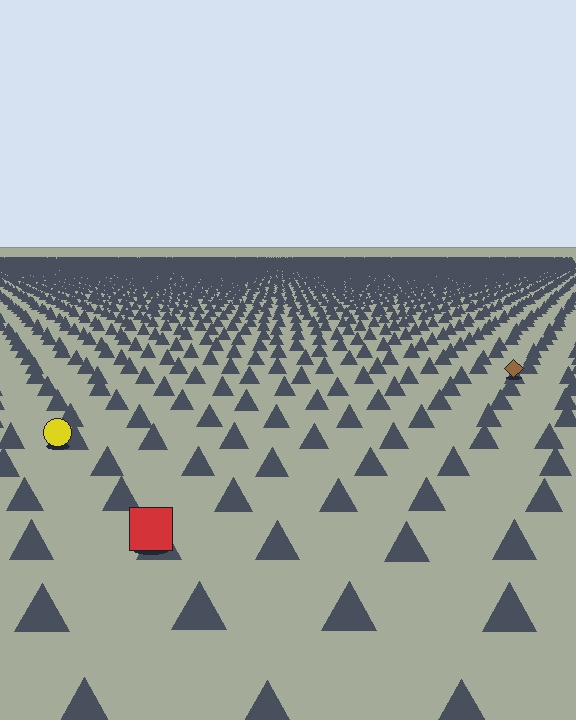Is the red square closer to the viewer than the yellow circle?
Yes. The red square is closer — you can tell from the texture gradient: the ground texture is coarser near it.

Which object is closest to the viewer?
The red square is closest. The texture marks near it are larger and more spread out.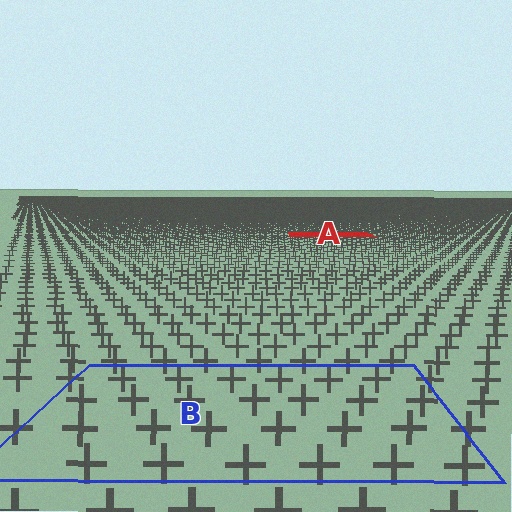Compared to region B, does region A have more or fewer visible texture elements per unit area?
Region A has more texture elements per unit area — they are packed more densely because it is farther away.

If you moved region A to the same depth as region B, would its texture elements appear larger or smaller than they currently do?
They would appear larger. At a closer depth, the same texture elements are projected at a bigger on-screen size.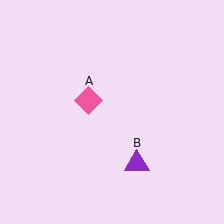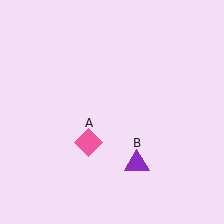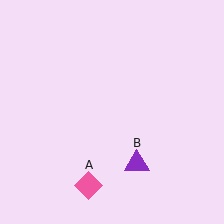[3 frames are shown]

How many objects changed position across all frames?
1 object changed position: pink diamond (object A).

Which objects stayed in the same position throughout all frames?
Purple triangle (object B) remained stationary.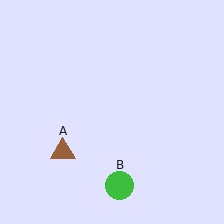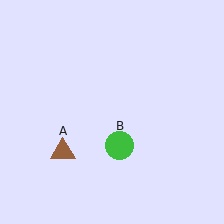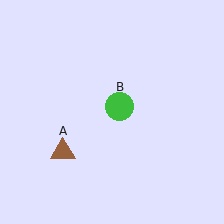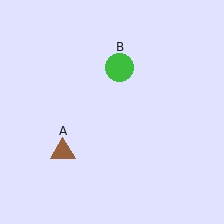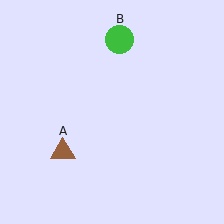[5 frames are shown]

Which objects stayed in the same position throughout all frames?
Brown triangle (object A) remained stationary.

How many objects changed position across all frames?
1 object changed position: green circle (object B).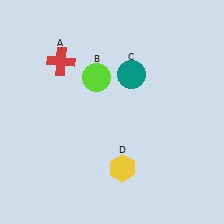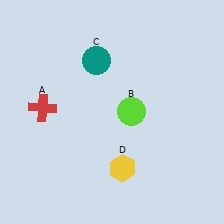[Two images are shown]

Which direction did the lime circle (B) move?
The lime circle (B) moved down.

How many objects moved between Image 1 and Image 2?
3 objects moved between the two images.